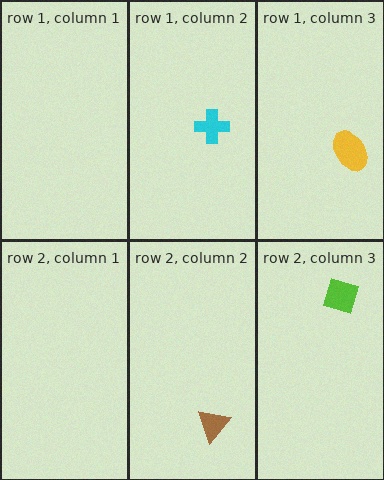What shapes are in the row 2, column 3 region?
The lime diamond.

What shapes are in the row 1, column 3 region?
The yellow ellipse.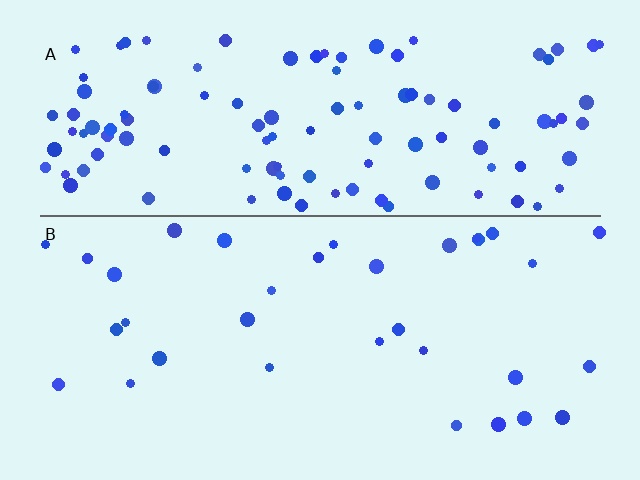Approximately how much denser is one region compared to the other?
Approximately 3.5× — region A over region B.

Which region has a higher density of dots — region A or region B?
A (the top).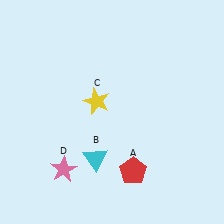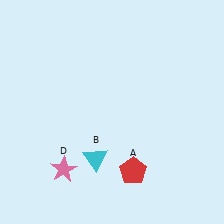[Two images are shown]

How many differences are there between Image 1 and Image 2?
There is 1 difference between the two images.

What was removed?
The yellow star (C) was removed in Image 2.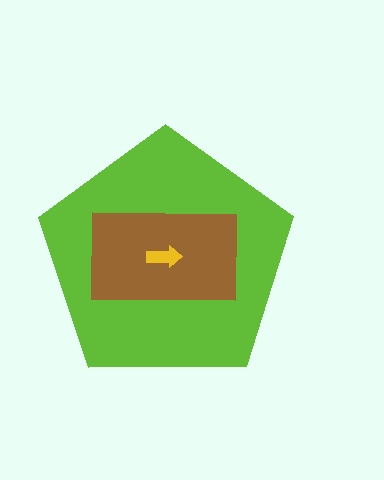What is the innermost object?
The yellow arrow.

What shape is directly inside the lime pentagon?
The brown rectangle.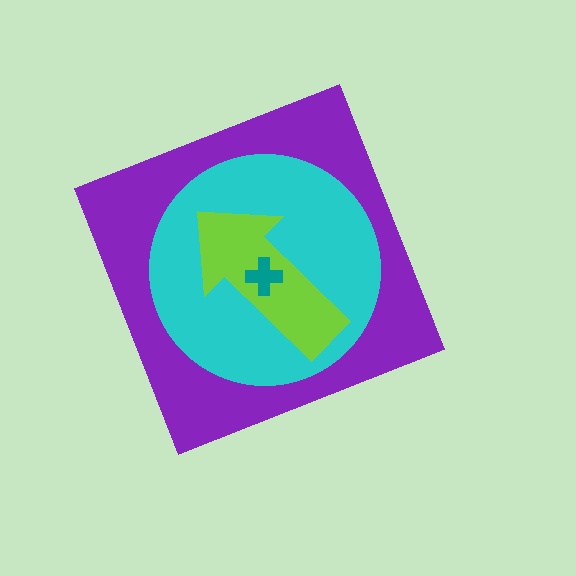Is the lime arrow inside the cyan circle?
Yes.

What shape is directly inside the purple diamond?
The cyan circle.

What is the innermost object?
The teal cross.